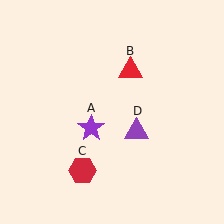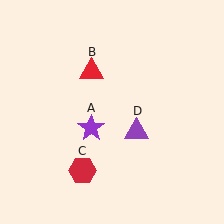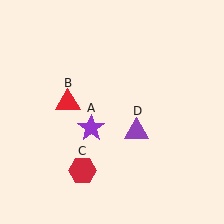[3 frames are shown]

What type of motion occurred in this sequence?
The red triangle (object B) rotated counterclockwise around the center of the scene.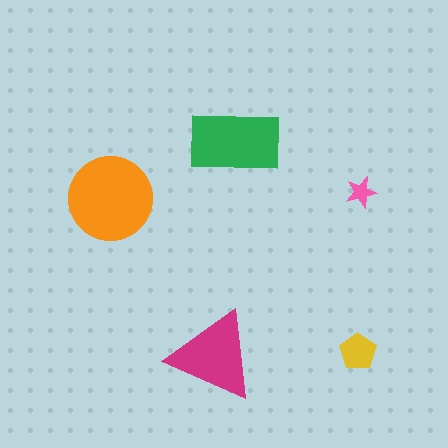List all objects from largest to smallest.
The orange circle, the green rectangle, the magenta triangle, the yellow pentagon, the pink star.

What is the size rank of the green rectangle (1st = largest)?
2nd.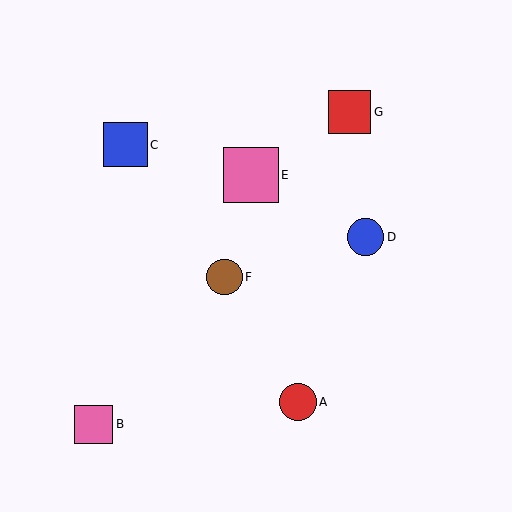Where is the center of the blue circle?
The center of the blue circle is at (365, 237).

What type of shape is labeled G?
Shape G is a red square.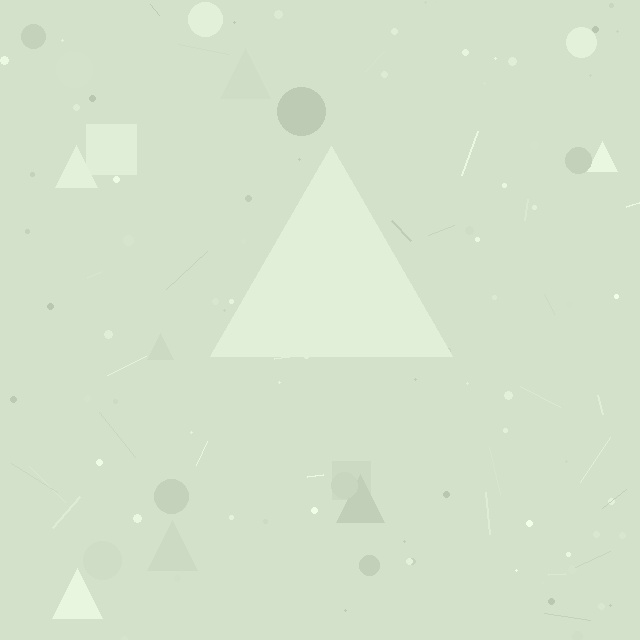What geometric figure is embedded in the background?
A triangle is embedded in the background.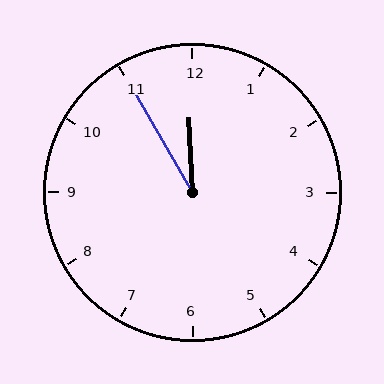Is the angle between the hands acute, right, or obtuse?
It is acute.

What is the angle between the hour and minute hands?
Approximately 28 degrees.